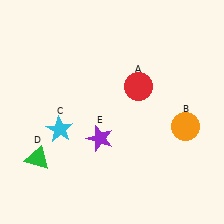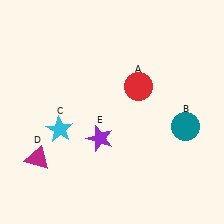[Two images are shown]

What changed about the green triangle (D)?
In Image 1, D is green. In Image 2, it changed to magenta.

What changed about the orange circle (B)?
In Image 1, B is orange. In Image 2, it changed to teal.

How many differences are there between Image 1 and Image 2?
There are 2 differences between the two images.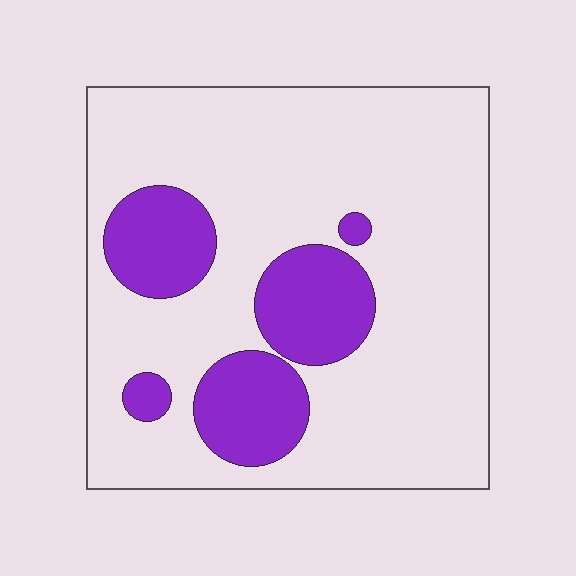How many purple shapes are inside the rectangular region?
5.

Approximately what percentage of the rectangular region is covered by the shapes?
Approximately 20%.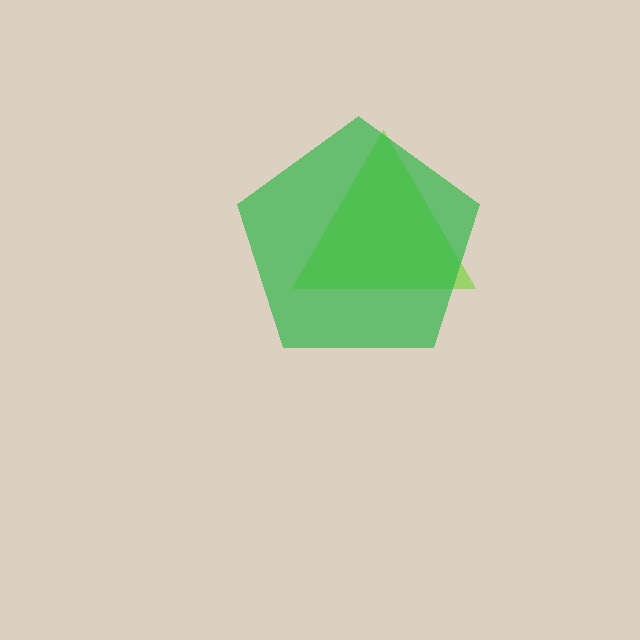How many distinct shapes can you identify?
There are 2 distinct shapes: a lime triangle, a green pentagon.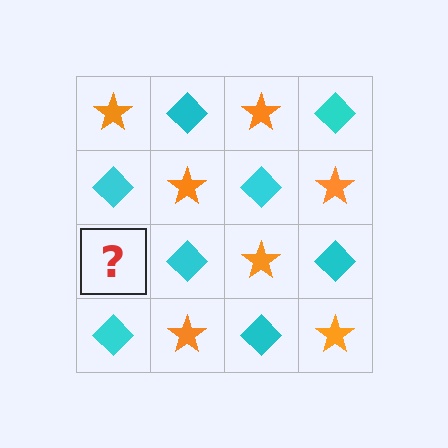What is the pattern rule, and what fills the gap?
The rule is that it alternates orange star and cyan diamond in a checkerboard pattern. The gap should be filled with an orange star.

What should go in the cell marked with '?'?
The missing cell should contain an orange star.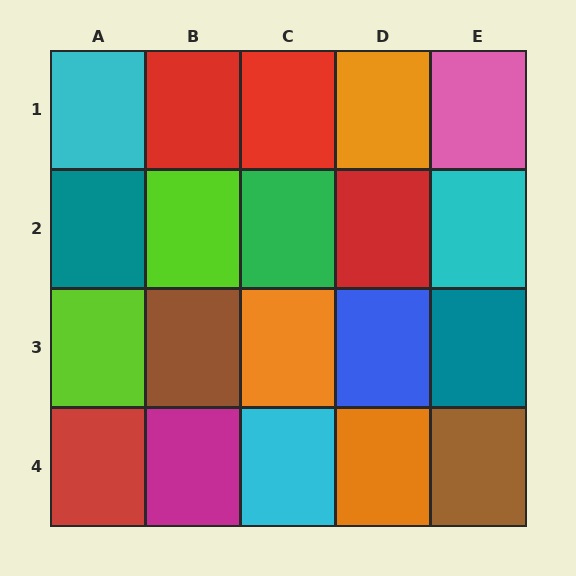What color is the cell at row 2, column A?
Teal.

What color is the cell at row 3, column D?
Blue.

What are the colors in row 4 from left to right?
Red, magenta, cyan, orange, brown.